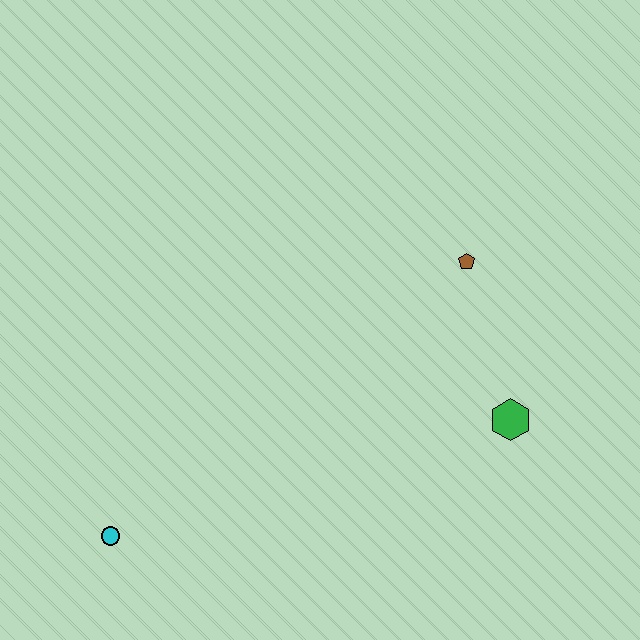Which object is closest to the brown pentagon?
The green hexagon is closest to the brown pentagon.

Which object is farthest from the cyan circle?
The brown pentagon is farthest from the cyan circle.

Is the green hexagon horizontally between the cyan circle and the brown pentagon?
No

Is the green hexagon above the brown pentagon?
No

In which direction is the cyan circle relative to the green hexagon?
The cyan circle is to the left of the green hexagon.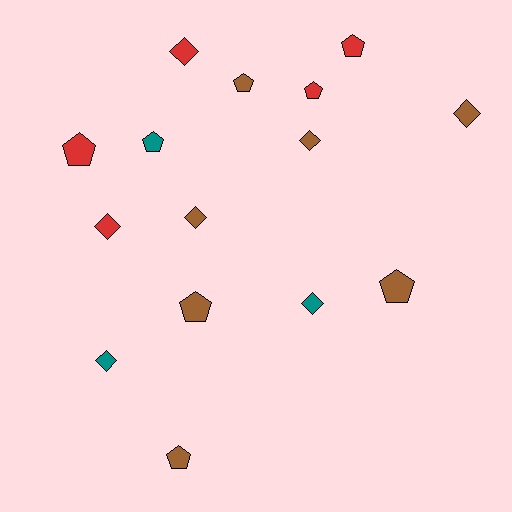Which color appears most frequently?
Brown, with 7 objects.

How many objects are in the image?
There are 15 objects.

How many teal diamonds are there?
There are 2 teal diamonds.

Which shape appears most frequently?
Pentagon, with 8 objects.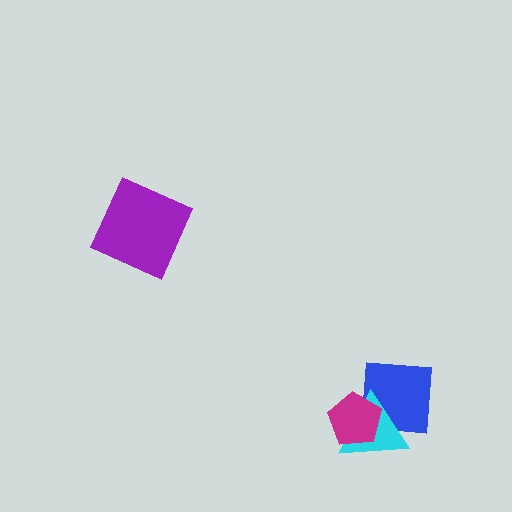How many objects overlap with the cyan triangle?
2 objects overlap with the cyan triangle.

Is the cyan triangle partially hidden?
Yes, it is partially covered by another shape.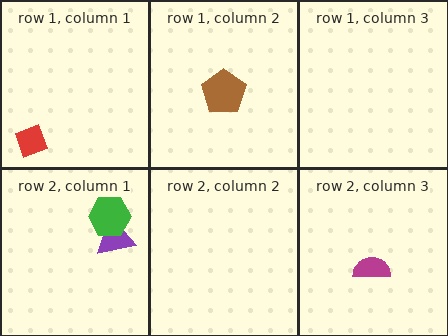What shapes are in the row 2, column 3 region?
The magenta semicircle.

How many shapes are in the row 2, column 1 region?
2.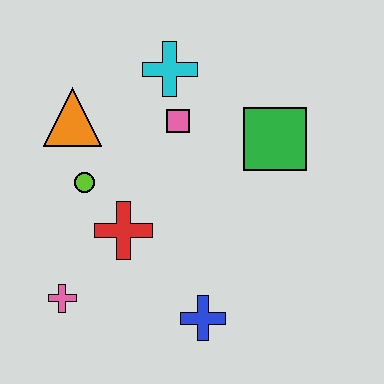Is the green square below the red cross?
No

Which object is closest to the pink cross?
The red cross is closest to the pink cross.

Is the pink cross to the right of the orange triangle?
No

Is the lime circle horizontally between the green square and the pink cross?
Yes